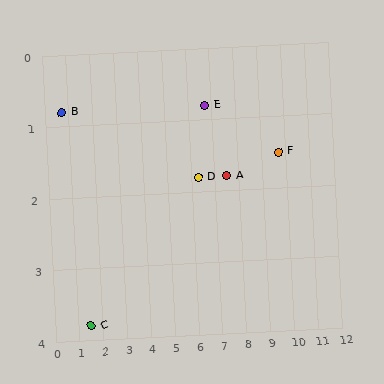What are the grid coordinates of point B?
Point B is at approximately (0.7, 0.8).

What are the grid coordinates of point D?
Point D is at approximately (6.3, 1.8).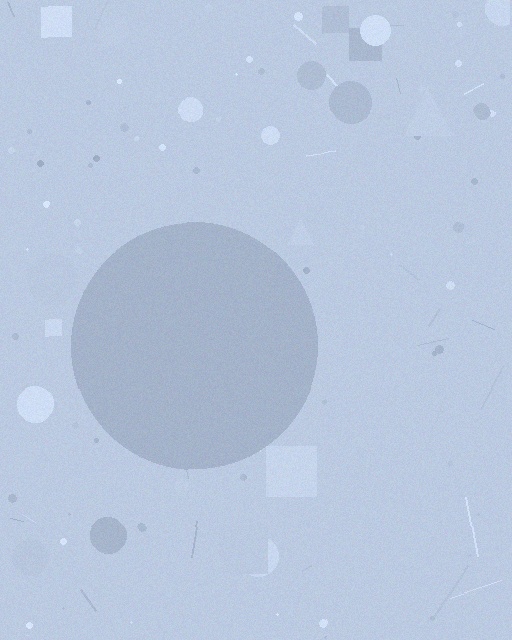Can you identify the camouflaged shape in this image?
The camouflaged shape is a circle.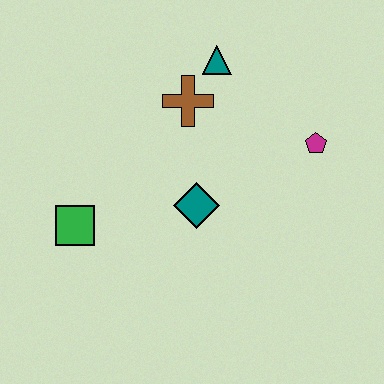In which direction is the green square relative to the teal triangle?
The green square is below the teal triangle.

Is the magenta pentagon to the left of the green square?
No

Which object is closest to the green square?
The teal diamond is closest to the green square.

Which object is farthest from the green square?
The magenta pentagon is farthest from the green square.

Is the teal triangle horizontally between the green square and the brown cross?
No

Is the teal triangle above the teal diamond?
Yes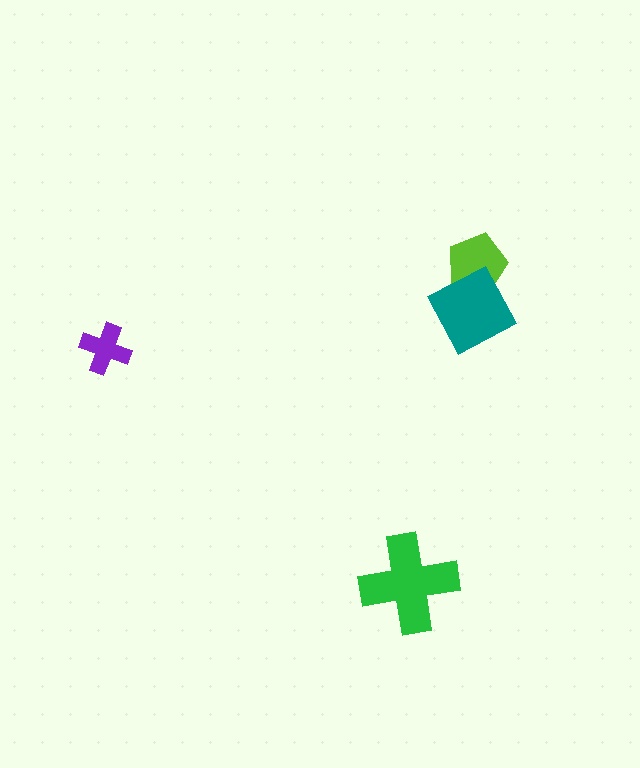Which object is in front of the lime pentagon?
The teal diamond is in front of the lime pentagon.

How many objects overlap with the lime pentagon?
1 object overlaps with the lime pentagon.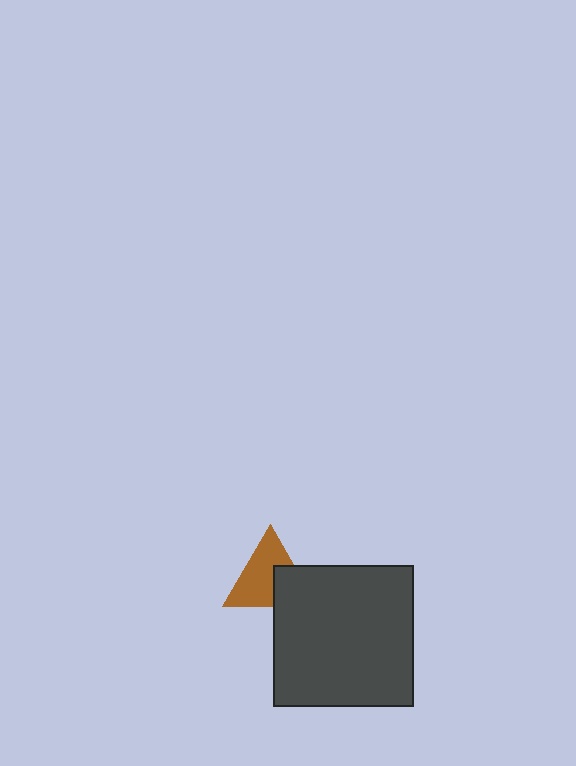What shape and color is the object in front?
The object in front is a dark gray square.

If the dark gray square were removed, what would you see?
You would see the complete brown triangle.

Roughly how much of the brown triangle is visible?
Most of it is visible (roughly 66%).